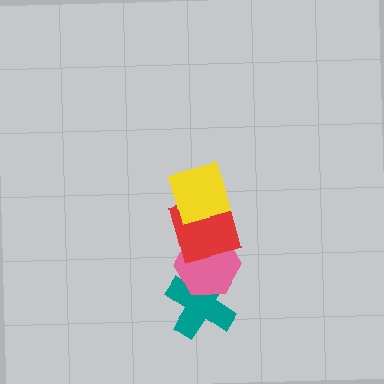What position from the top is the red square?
The red square is 2nd from the top.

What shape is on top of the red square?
The yellow square is on top of the red square.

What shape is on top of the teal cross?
The pink hexagon is on top of the teal cross.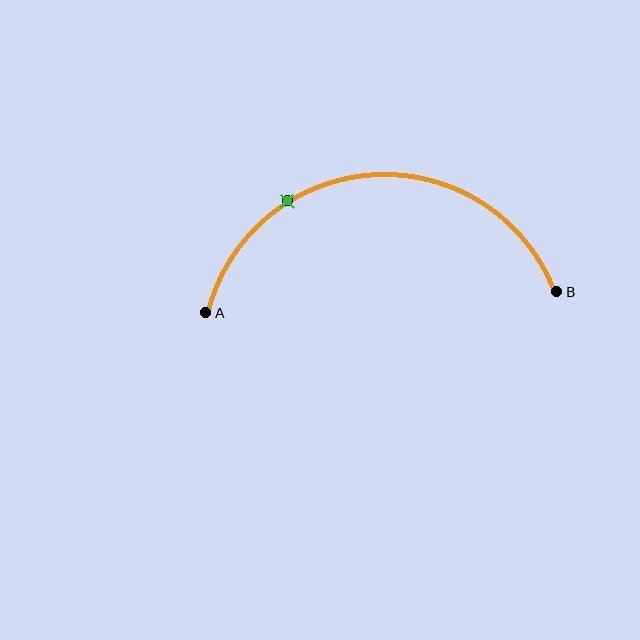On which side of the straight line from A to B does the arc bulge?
The arc bulges above the straight line connecting A and B.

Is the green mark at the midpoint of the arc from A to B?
No. The green mark lies on the arc but is closer to endpoint A. The arc midpoint would be at the point on the curve equidistant along the arc from both A and B.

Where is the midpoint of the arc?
The arc midpoint is the point on the curve farthest from the straight line joining A and B. It sits above that line.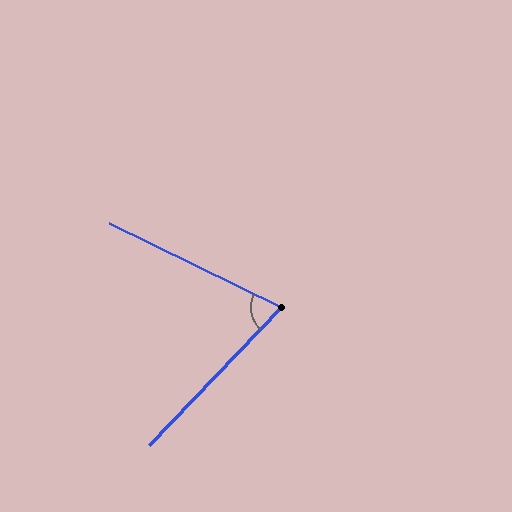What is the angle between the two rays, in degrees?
Approximately 72 degrees.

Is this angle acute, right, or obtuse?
It is acute.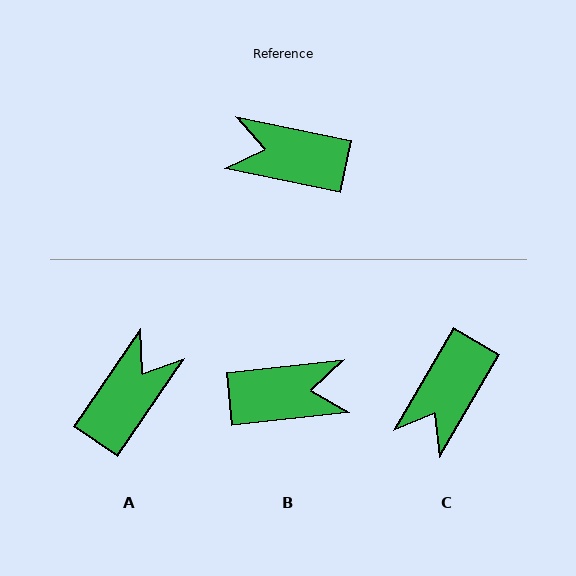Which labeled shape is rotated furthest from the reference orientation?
B, about 162 degrees away.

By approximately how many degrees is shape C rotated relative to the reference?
Approximately 71 degrees counter-clockwise.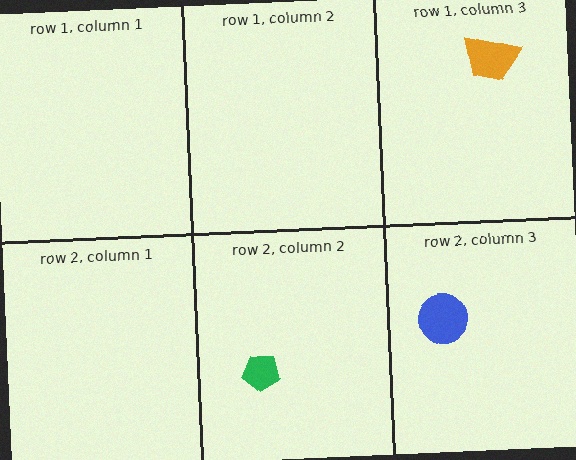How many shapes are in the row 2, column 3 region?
1.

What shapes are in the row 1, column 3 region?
The orange trapezoid.